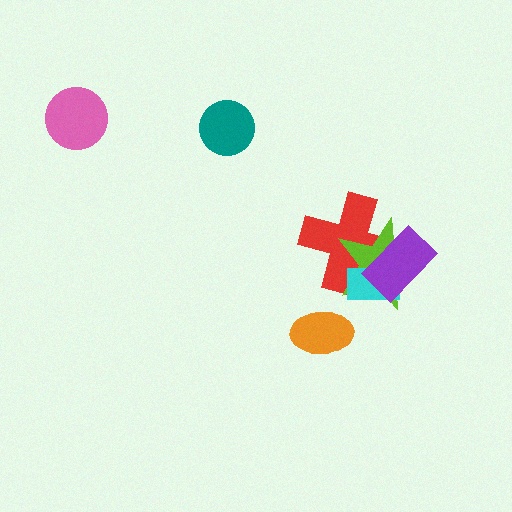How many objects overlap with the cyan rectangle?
3 objects overlap with the cyan rectangle.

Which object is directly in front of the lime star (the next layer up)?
The cyan rectangle is directly in front of the lime star.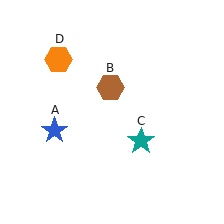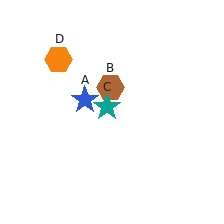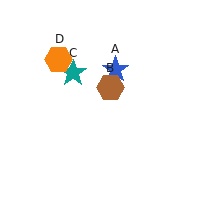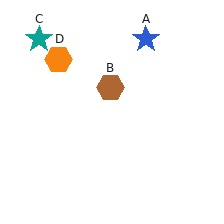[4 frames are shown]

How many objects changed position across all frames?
2 objects changed position: blue star (object A), teal star (object C).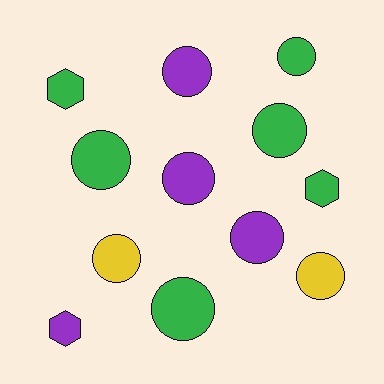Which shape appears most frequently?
Circle, with 9 objects.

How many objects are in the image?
There are 12 objects.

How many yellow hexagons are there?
There are no yellow hexagons.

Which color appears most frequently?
Green, with 6 objects.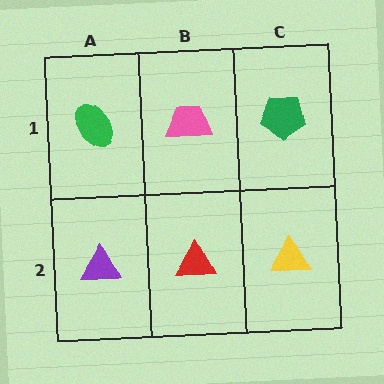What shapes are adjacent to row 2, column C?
A green pentagon (row 1, column C), a red triangle (row 2, column B).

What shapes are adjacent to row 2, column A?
A green ellipse (row 1, column A), a red triangle (row 2, column B).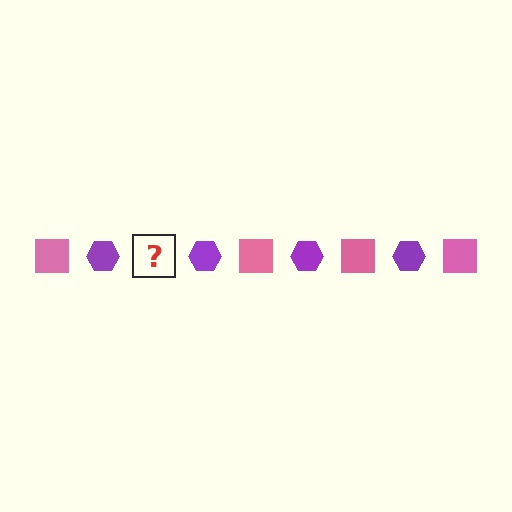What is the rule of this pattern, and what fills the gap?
The rule is that the pattern alternates between pink square and purple hexagon. The gap should be filled with a pink square.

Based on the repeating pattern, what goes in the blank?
The blank should be a pink square.